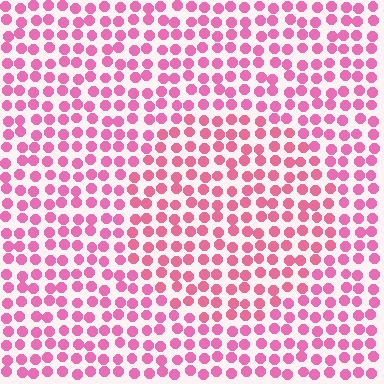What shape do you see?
I see a circle.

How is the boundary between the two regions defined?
The boundary is defined purely by a slight shift in hue (about 14 degrees). Spacing, size, and orientation are identical on both sides.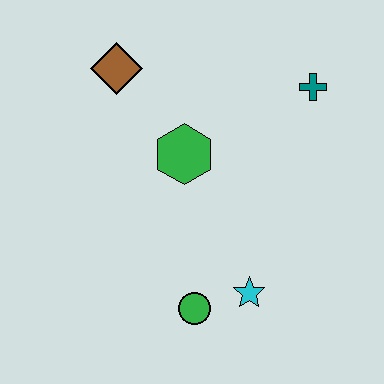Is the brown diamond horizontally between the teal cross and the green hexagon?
No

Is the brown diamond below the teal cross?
No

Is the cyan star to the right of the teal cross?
No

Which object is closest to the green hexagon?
The brown diamond is closest to the green hexagon.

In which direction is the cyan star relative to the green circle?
The cyan star is to the right of the green circle.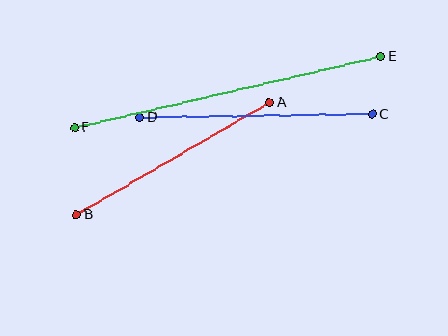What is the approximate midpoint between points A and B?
The midpoint is at approximately (173, 159) pixels.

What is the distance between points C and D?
The distance is approximately 233 pixels.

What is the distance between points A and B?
The distance is approximately 223 pixels.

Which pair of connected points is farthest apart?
Points E and F are farthest apart.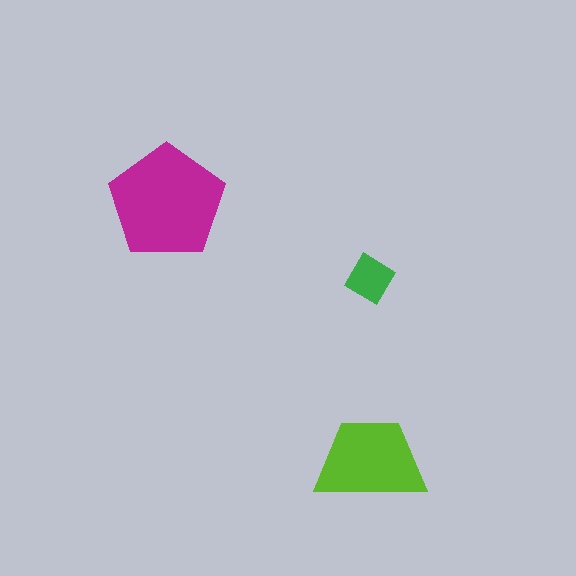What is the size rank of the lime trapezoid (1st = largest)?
2nd.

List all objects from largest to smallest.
The magenta pentagon, the lime trapezoid, the green diamond.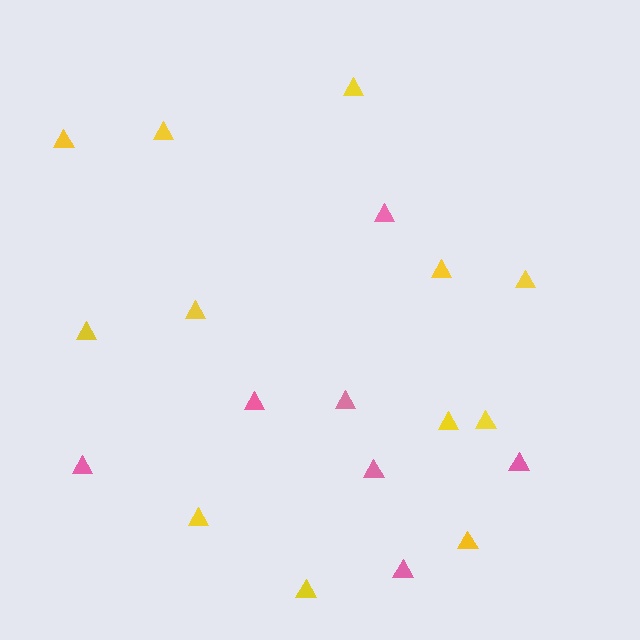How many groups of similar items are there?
There are 2 groups: one group of yellow triangles (12) and one group of pink triangles (7).